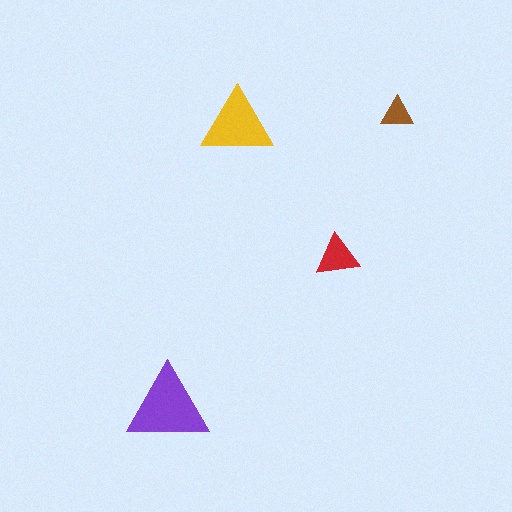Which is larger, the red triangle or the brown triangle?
The red one.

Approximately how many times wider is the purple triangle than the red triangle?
About 2 times wider.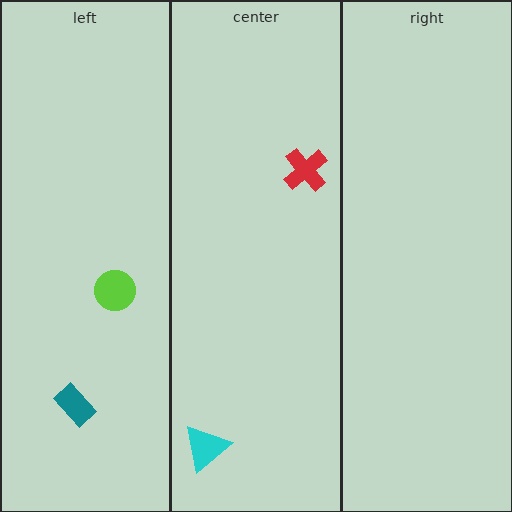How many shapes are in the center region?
2.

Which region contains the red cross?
The center region.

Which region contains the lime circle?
The left region.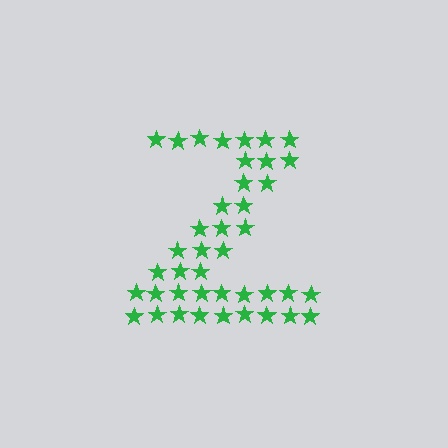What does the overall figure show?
The overall figure shows the letter Z.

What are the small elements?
The small elements are stars.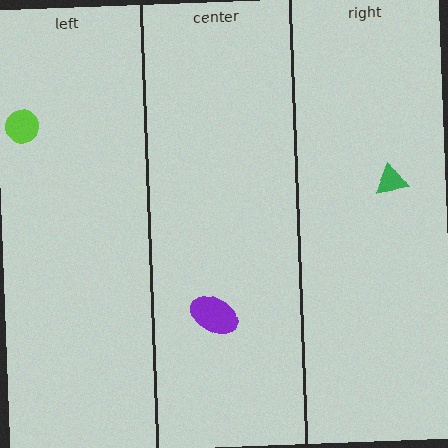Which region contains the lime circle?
The left region.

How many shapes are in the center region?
1.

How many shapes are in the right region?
1.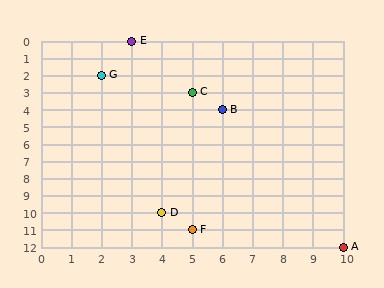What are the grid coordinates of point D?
Point D is at grid coordinates (4, 10).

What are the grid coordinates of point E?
Point E is at grid coordinates (3, 0).